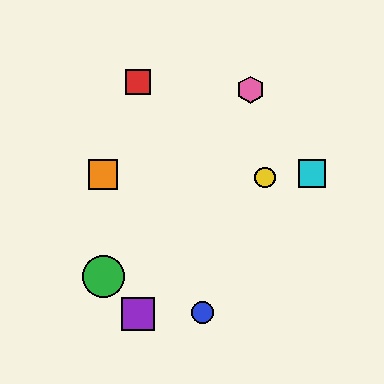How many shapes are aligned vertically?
2 shapes (the red square, the purple square) are aligned vertically.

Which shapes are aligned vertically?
The red square, the purple square are aligned vertically.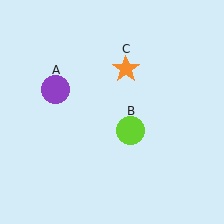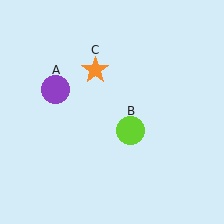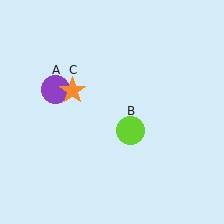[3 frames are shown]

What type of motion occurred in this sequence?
The orange star (object C) rotated counterclockwise around the center of the scene.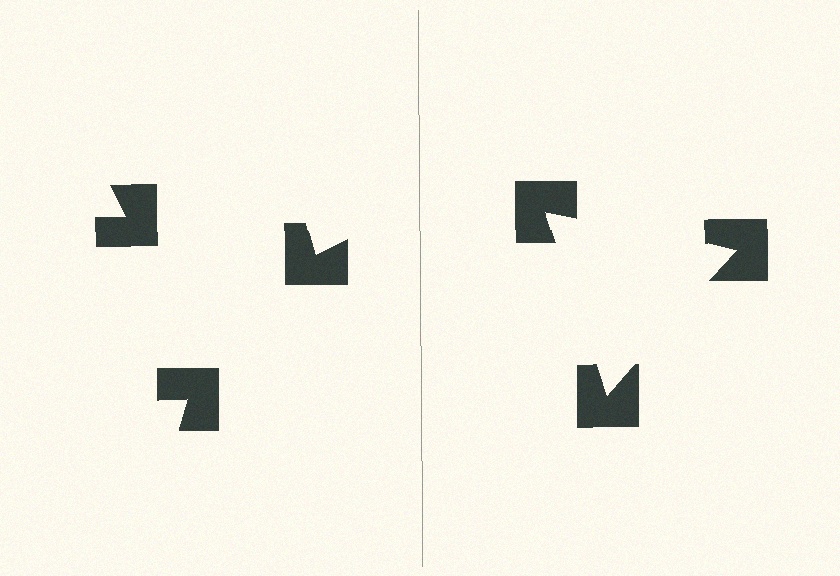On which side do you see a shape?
An illusory triangle appears on the right side. On the left side the wedge cuts are rotated, so no coherent shape forms.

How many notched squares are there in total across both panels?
6 — 3 on each side.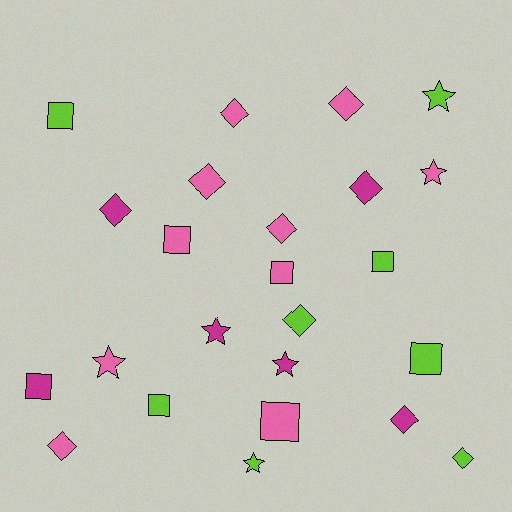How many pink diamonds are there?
There are 5 pink diamonds.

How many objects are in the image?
There are 24 objects.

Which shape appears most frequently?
Diamond, with 10 objects.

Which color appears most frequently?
Pink, with 10 objects.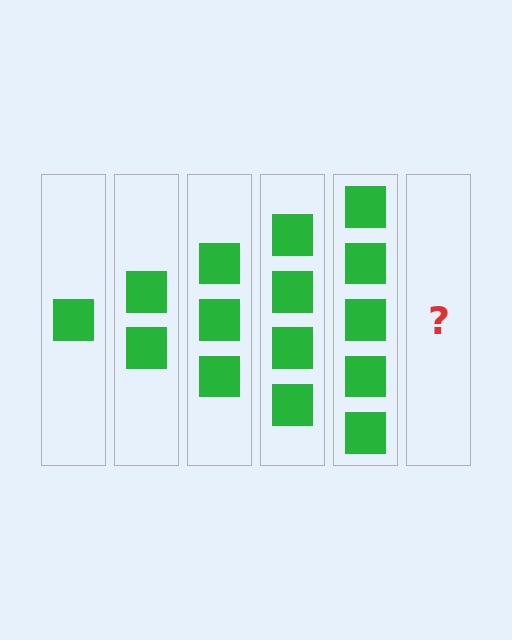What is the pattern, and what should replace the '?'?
The pattern is that each step adds one more square. The '?' should be 6 squares.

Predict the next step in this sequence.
The next step is 6 squares.